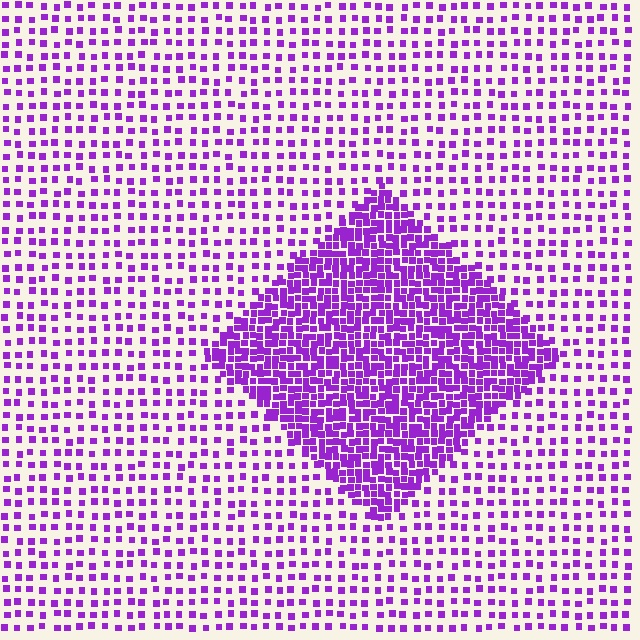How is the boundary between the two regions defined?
The boundary is defined by a change in element density (approximately 2.7x ratio). All elements are the same color, size, and shape.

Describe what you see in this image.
The image contains small purple elements arranged at two different densities. A diamond-shaped region is visible where the elements are more densely packed than the surrounding area.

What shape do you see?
I see a diamond.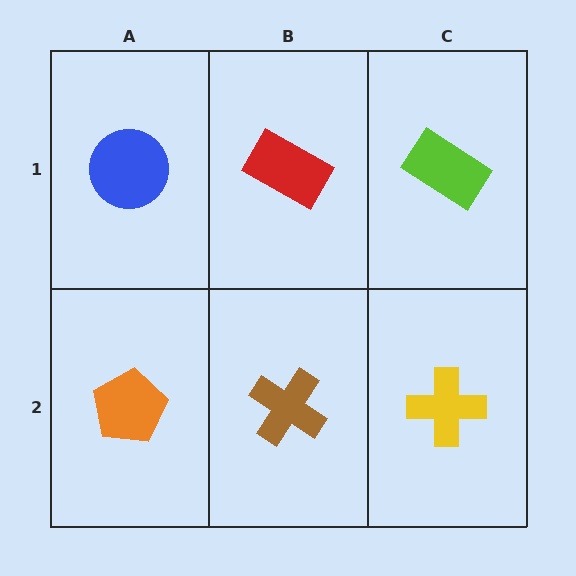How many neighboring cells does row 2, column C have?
2.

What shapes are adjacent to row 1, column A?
An orange pentagon (row 2, column A), a red rectangle (row 1, column B).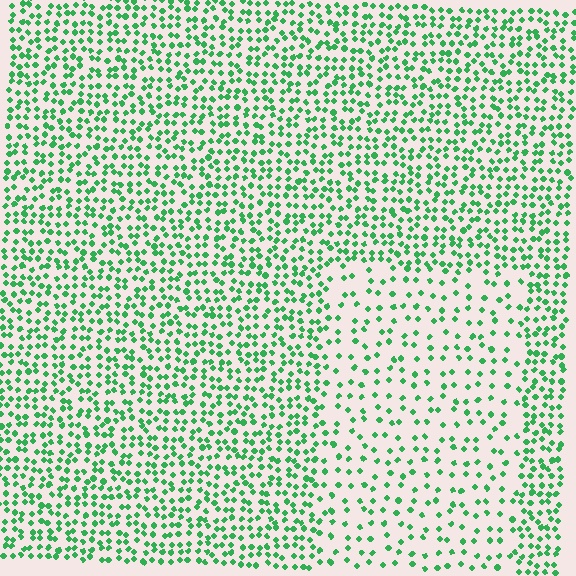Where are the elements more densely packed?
The elements are more densely packed outside the rectangle boundary.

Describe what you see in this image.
The image contains small green elements arranged at two different densities. A rectangle-shaped region is visible where the elements are less densely packed than the surrounding area.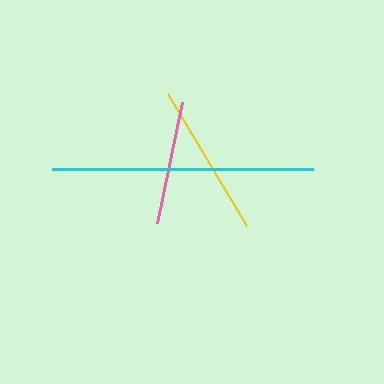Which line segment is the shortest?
The pink line is the shortest at approximately 123 pixels.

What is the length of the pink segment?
The pink segment is approximately 123 pixels long.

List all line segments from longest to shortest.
From longest to shortest: cyan, yellow, pink.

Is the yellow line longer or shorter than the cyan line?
The cyan line is longer than the yellow line.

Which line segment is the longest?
The cyan line is the longest at approximately 261 pixels.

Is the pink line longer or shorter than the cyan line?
The cyan line is longer than the pink line.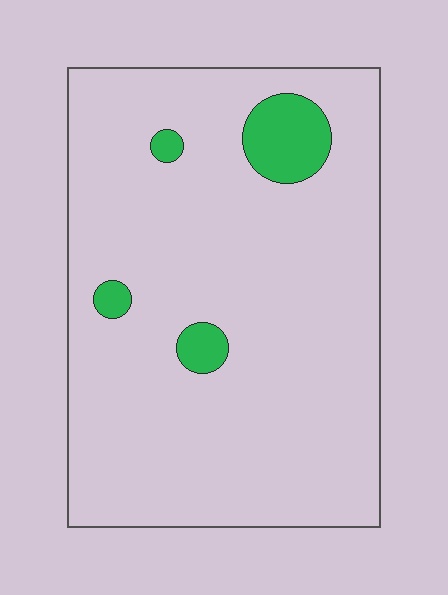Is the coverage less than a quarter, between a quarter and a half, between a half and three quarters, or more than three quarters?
Less than a quarter.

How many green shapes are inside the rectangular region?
4.